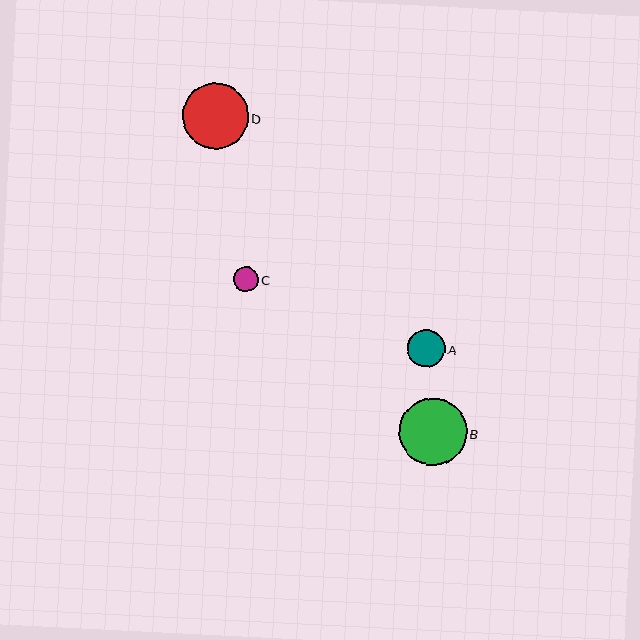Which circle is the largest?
Circle B is the largest with a size of approximately 68 pixels.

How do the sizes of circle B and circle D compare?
Circle B and circle D are approximately the same size.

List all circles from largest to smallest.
From largest to smallest: B, D, A, C.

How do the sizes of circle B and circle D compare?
Circle B and circle D are approximately the same size.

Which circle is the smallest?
Circle C is the smallest with a size of approximately 25 pixels.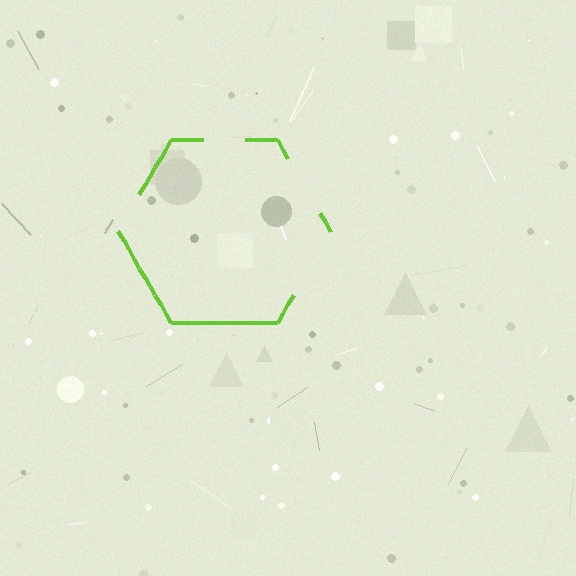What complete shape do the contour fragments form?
The contour fragments form a hexagon.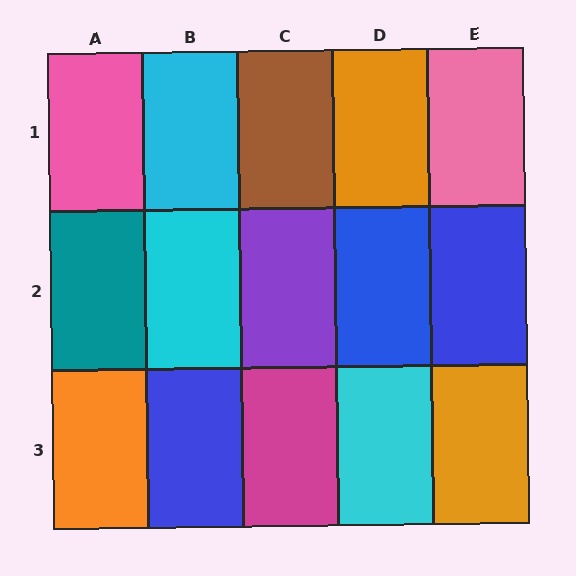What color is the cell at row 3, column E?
Orange.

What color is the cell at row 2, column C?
Purple.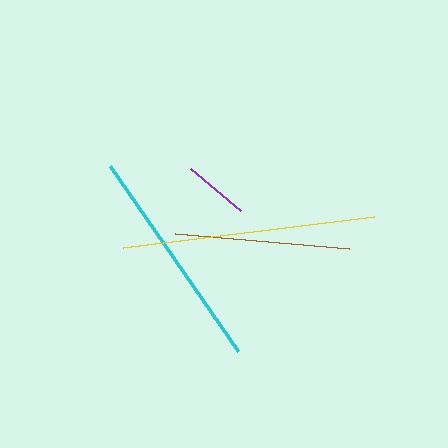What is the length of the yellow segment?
The yellow segment is approximately 253 pixels long.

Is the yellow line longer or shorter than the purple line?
The yellow line is longer than the purple line.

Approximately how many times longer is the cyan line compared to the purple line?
The cyan line is approximately 3.5 times the length of the purple line.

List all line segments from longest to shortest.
From longest to shortest: yellow, cyan, brown, purple.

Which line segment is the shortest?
The purple line is the shortest at approximately 65 pixels.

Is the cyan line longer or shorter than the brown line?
The cyan line is longer than the brown line.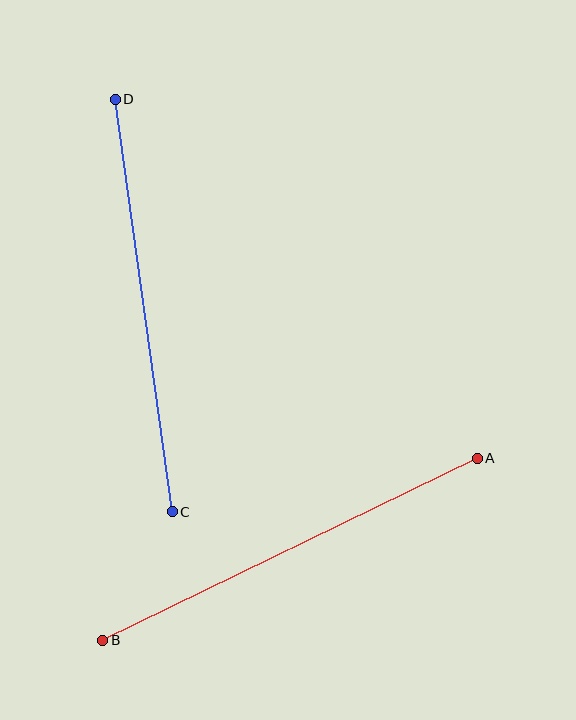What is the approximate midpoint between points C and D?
The midpoint is at approximately (144, 306) pixels.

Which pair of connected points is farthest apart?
Points C and D are farthest apart.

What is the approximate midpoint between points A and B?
The midpoint is at approximately (290, 549) pixels.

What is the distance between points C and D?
The distance is approximately 417 pixels.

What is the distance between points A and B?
The distance is approximately 417 pixels.